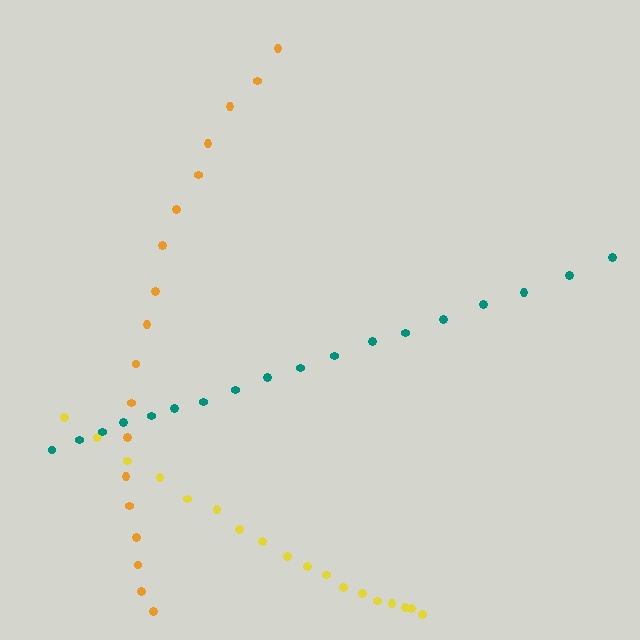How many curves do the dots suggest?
There are 3 distinct paths.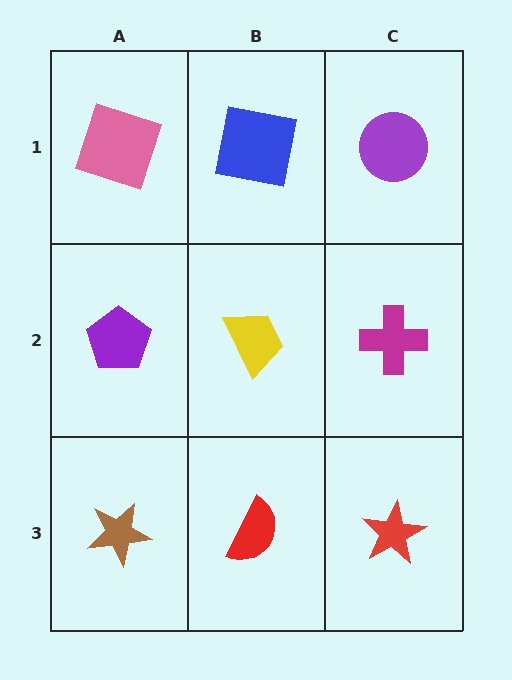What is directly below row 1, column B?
A yellow trapezoid.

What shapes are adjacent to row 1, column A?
A purple pentagon (row 2, column A), a blue square (row 1, column B).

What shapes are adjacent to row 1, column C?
A magenta cross (row 2, column C), a blue square (row 1, column B).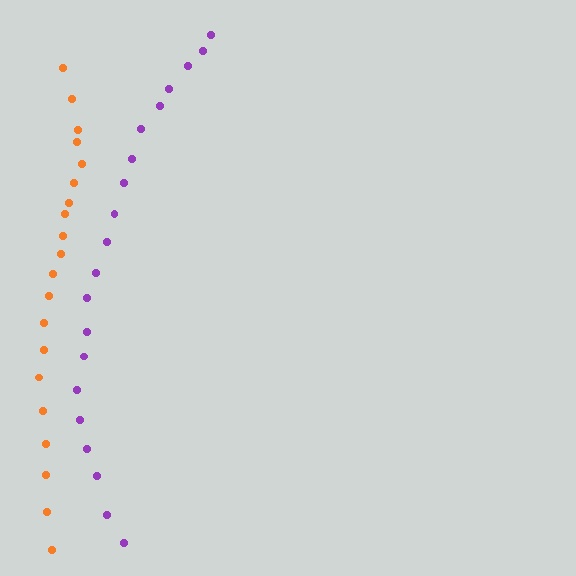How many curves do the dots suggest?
There are 2 distinct paths.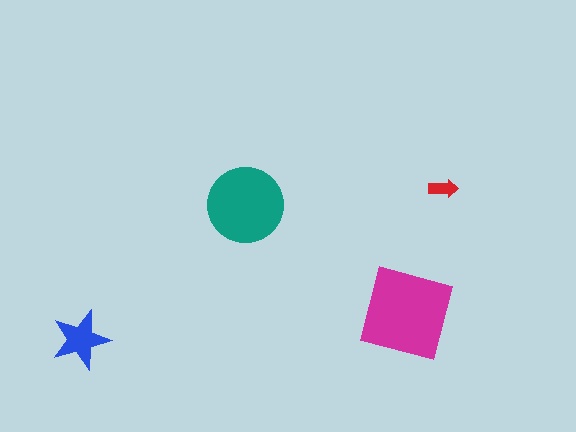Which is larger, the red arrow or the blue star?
The blue star.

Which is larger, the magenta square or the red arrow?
The magenta square.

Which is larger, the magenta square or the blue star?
The magenta square.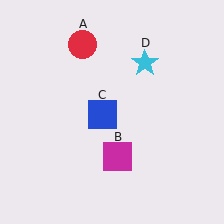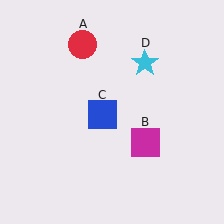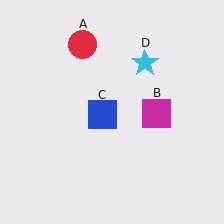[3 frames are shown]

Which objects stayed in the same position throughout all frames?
Red circle (object A) and blue square (object C) and cyan star (object D) remained stationary.